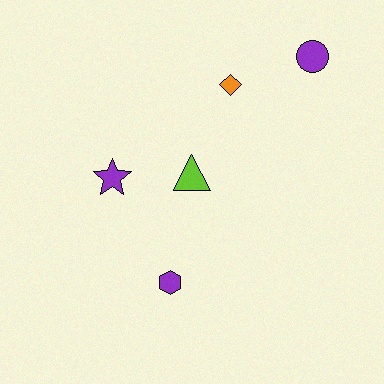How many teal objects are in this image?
There are no teal objects.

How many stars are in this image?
There is 1 star.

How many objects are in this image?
There are 5 objects.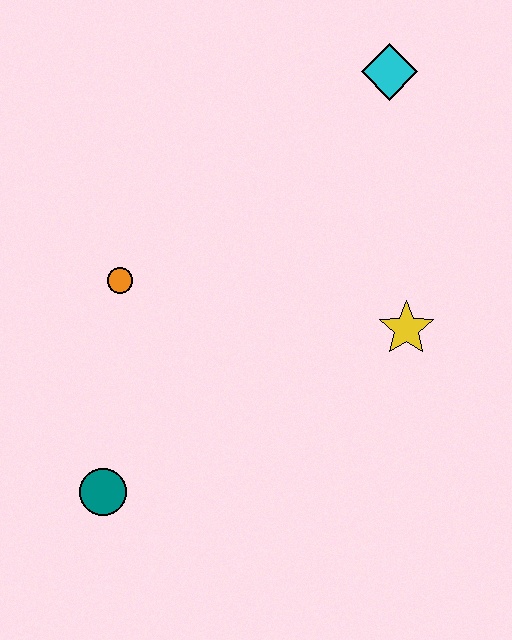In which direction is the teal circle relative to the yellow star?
The teal circle is to the left of the yellow star.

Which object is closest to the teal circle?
The orange circle is closest to the teal circle.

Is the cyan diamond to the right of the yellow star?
No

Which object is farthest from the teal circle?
The cyan diamond is farthest from the teal circle.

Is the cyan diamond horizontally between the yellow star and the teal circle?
Yes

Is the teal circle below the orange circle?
Yes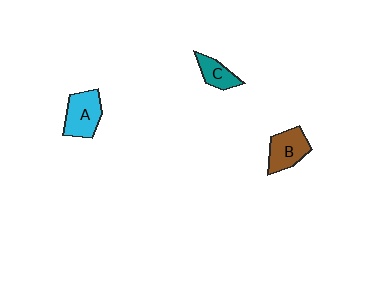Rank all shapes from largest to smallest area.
From largest to smallest: A (cyan), B (brown), C (teal).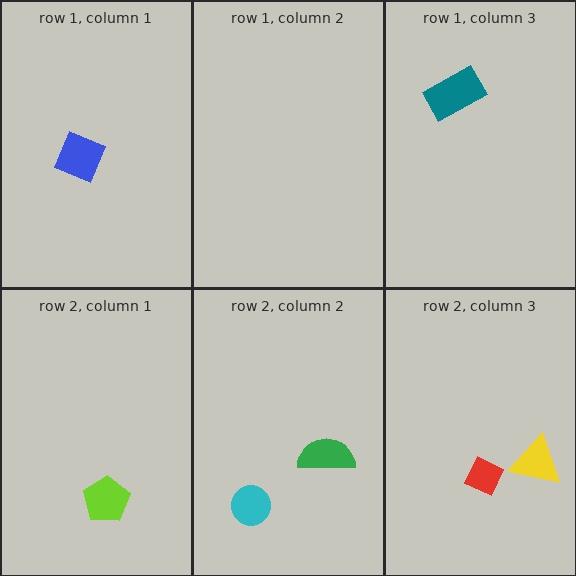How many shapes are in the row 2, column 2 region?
2.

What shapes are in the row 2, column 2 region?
The green semicircle, the cyan circle.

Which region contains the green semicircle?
The row 2, column 2 region.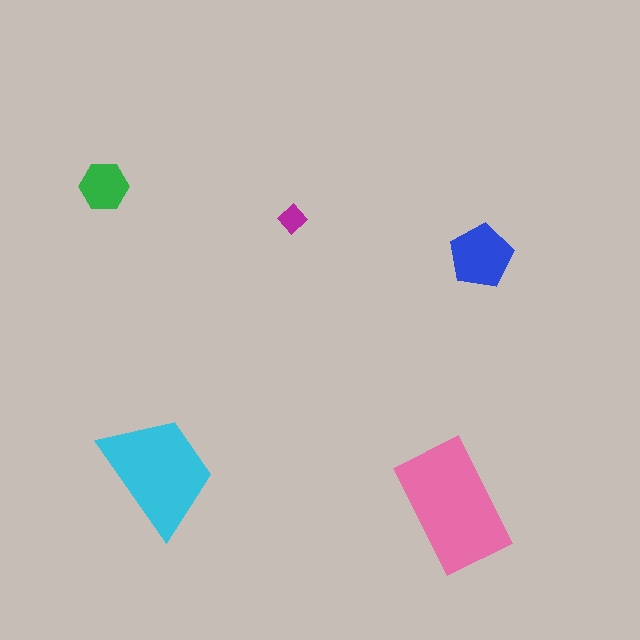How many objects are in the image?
There are 5 objects in the image.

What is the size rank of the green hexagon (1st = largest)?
4th.